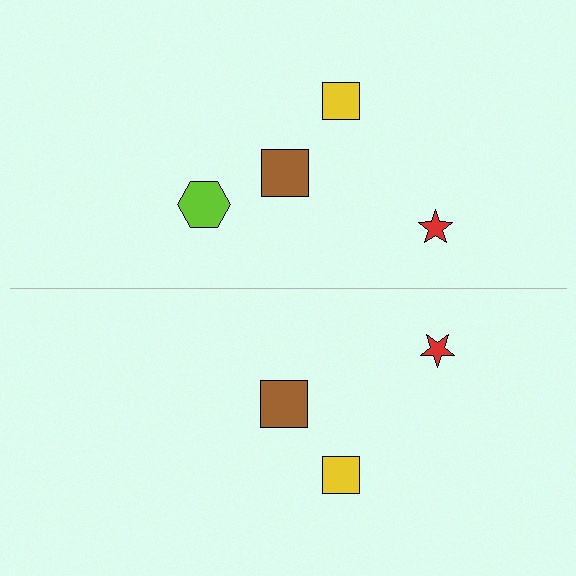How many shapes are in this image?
There are 7 shapes in this image.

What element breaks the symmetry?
A lime hexagon is missing from the bottom side.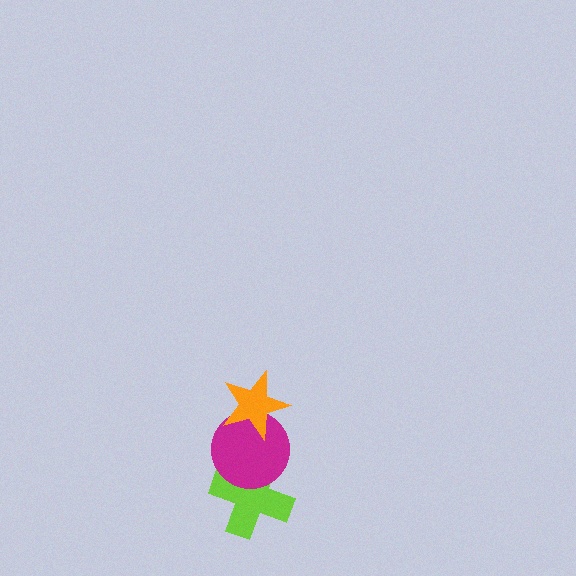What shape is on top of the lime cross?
The magenta circle is on top of the lime cross.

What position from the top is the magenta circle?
The magenta circle is 2nd from the top.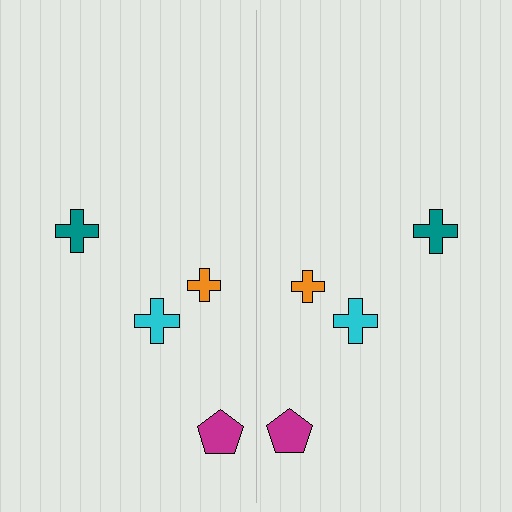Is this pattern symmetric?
Yes, this pattern has bilateral (reflection) symmetry.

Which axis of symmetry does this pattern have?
The pattern has a vertical axis of symmetry running through the center of the image.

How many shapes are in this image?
There are 8 shapes in this image.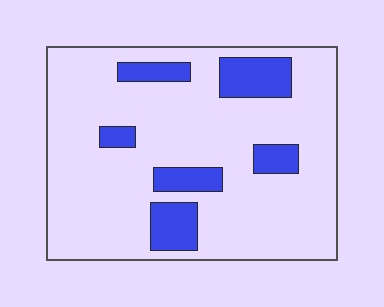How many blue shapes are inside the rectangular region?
6.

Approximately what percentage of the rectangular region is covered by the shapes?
Approximately 15%.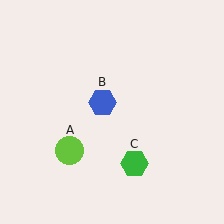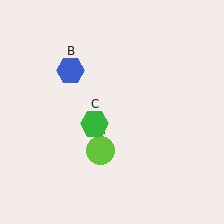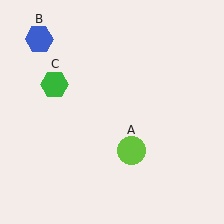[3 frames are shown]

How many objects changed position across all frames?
3 objects changed position: lime circle (object A), blue hexagon (object B), green hexagon (object C).